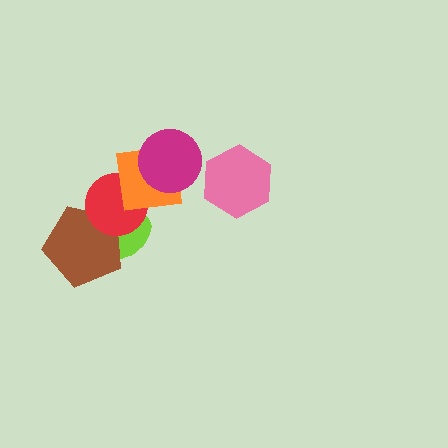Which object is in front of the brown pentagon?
The red circle is in front of the brown pentagon.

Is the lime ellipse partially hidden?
Yes, it is partially covered by another shape.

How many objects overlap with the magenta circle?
1 object overlaps with the magenta circle.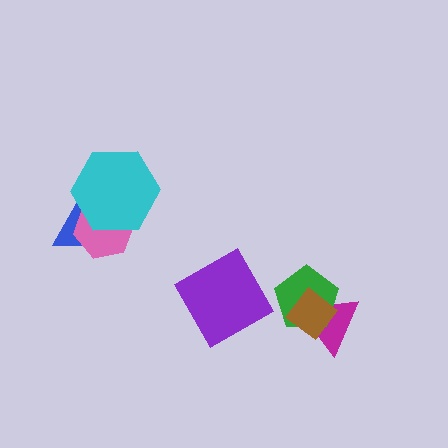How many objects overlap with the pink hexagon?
2 objects overlap with the pink hexagon.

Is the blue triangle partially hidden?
Yes, it is partially covered by another shape.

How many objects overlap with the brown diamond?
2 objects overlap with the brown diamond.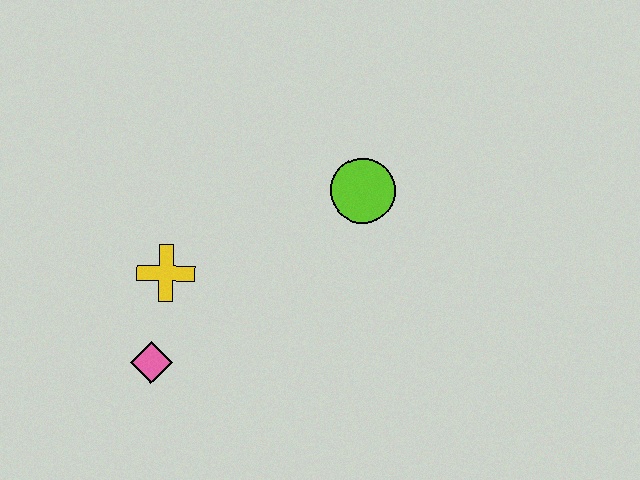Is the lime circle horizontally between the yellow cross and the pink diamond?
No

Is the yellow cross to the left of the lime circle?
Yes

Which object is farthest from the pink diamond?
The lime circle is farthest from the pink diamond.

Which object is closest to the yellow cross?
The pink diamond is closest to the yellow cross.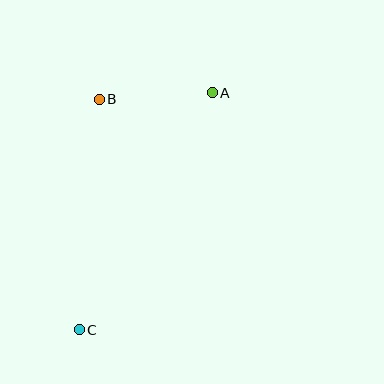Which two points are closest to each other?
Points A and B are closest to each other.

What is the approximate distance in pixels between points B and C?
The distance between B and C is approximately 232 pixels.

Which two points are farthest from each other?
Points A and C are farthest from each other.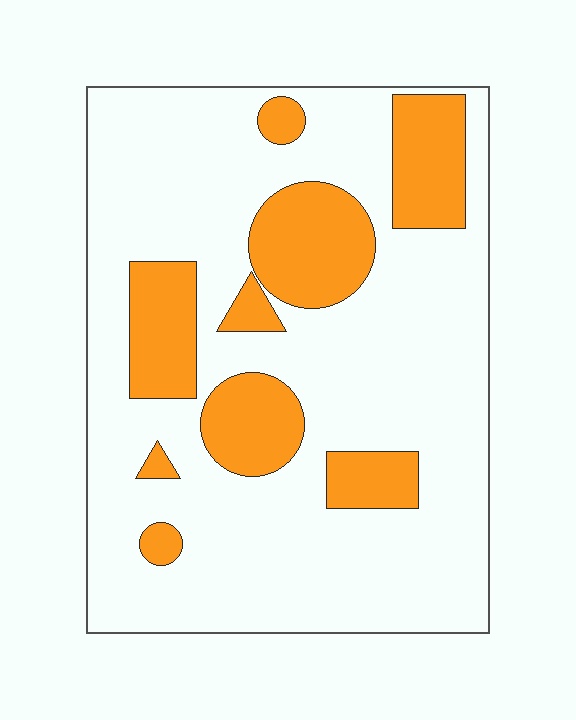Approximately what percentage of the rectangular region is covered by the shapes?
Approximately 25%.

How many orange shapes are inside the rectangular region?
9.